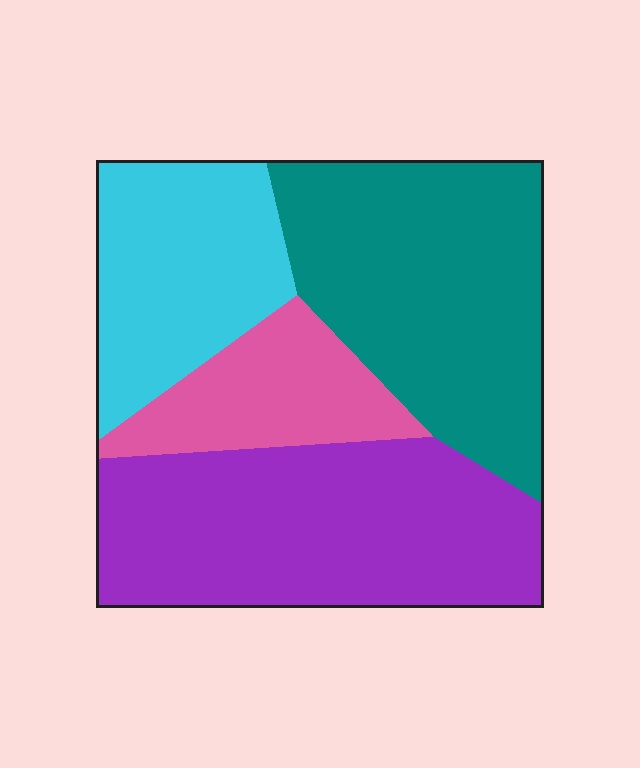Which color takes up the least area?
Pink, at roughly 15%.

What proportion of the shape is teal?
Teal takes up about one third (1/3) of the shape.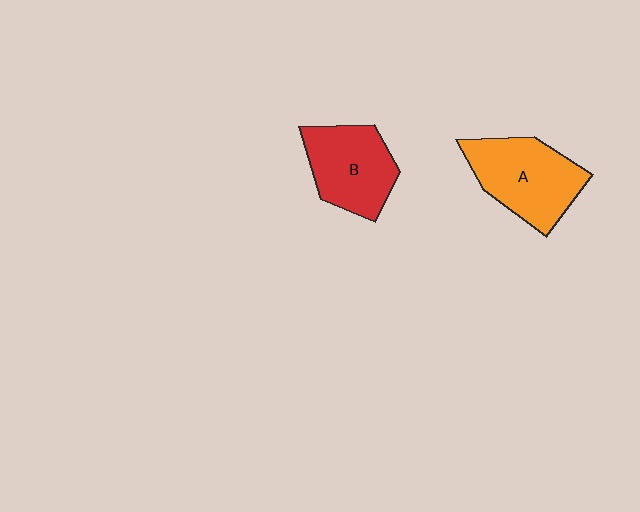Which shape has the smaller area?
Shape B (red).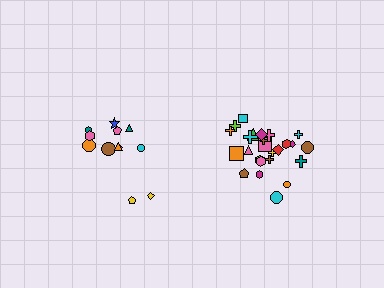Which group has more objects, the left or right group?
The right group.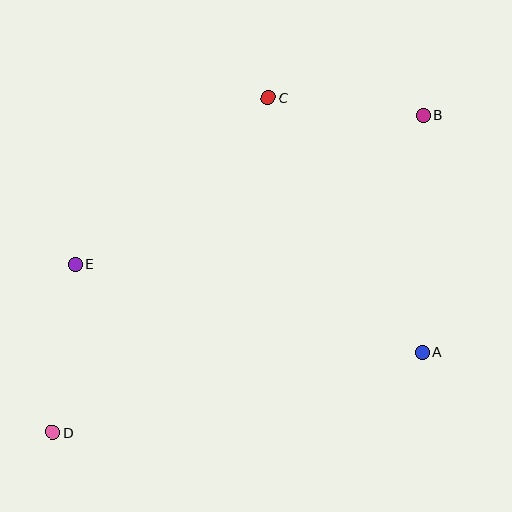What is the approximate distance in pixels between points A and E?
The distance between A and E is approximately 358 pixels.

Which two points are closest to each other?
Points B and C are closest to each other.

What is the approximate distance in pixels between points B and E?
The distance between B and E is approximately 379 pixels.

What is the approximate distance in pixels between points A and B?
The distance between A and B is approximately 237 pixels.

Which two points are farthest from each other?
Points B and D are farthest from each other.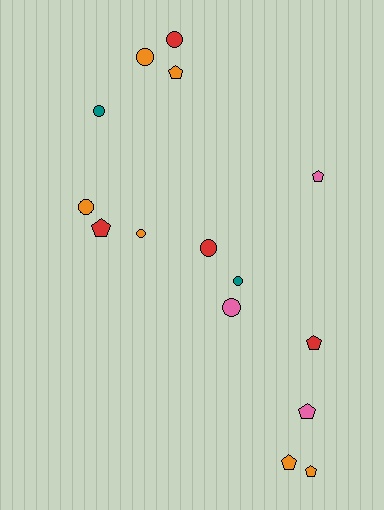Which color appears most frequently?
Orange, with 6 objects.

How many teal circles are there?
There are 2 teal circles.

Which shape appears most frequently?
Circle, with 8 objects.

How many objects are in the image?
There are 15 objects.